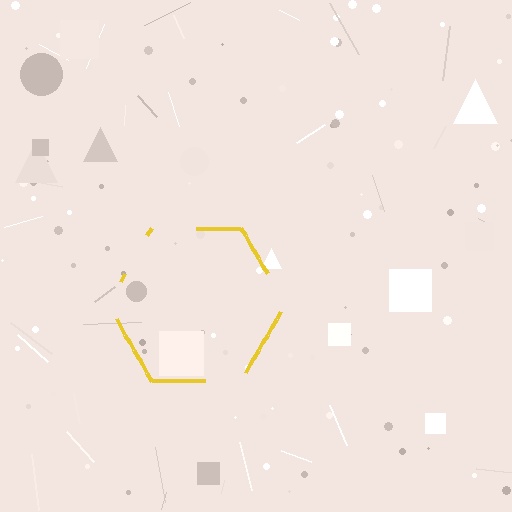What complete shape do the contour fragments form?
The contour fragments form a hexagon.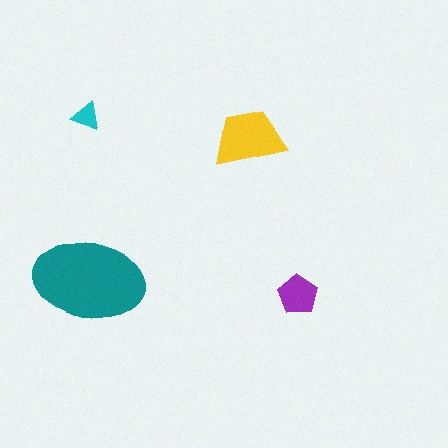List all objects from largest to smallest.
The teal ellipse, the yellow trapezoid, the purple pentagon, the cyan triangle.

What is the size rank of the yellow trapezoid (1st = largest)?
2nd.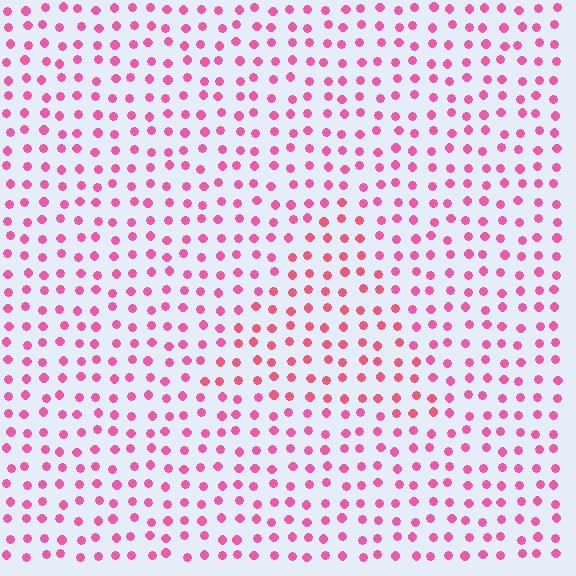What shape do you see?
I see a triangle.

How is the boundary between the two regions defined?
The boundary is defined purely by a slight shift in hue (about 20 degrees). Spacing, size, and orientation are identical on both sides.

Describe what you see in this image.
The image is filled with small pink elements in a uniform arrangement. A triangle-shaped region is visible where the elements are tinted to a slightly different hue, forming a subtle color boundary.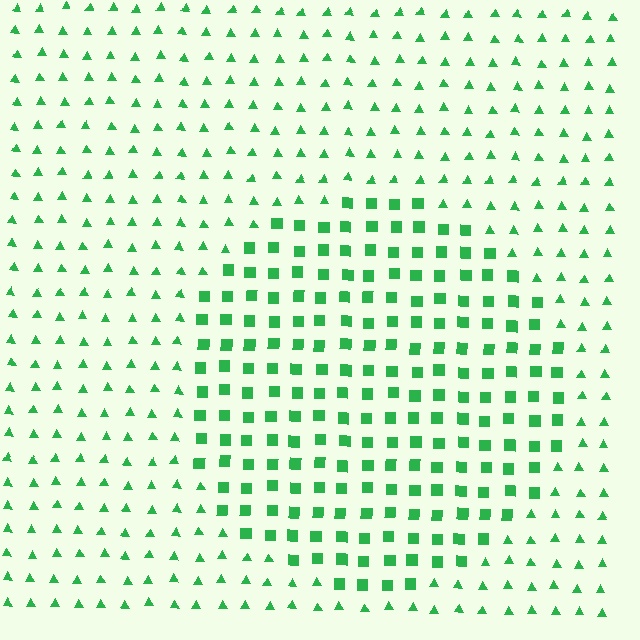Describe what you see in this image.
The image is filled with small green elements arranged in a uniform grid. A circle-shaped region contains squares, while the surrounding area contains triangles. The boundary is defined purely by the change in element shape.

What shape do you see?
I see a circle.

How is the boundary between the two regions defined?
The boundary is defined by a change in element shape: squares inside vs. triangles outside. All elements share the same color and spacing.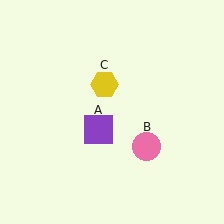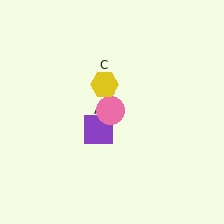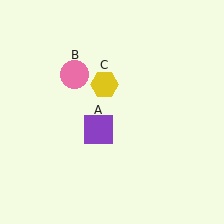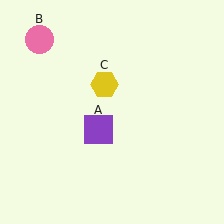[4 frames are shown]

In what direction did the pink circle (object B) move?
The pink circle (object B) moved up and to the left.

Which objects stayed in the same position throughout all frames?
Purple square (object A) and yellow hexagon (object C) remained stationary.